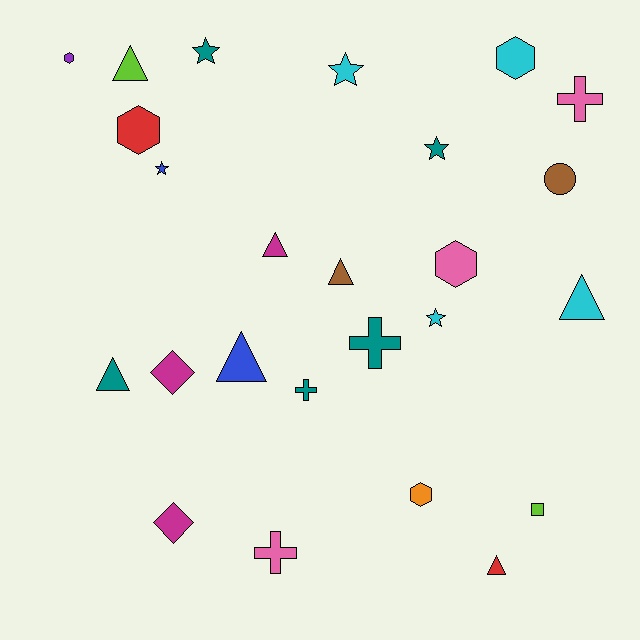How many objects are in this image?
There are 25 objects.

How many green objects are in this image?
There are no green objects.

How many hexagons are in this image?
There are 5 hexagons.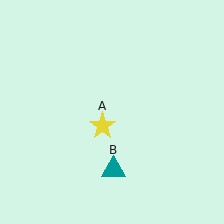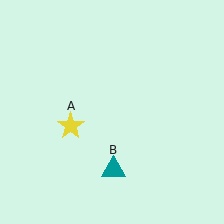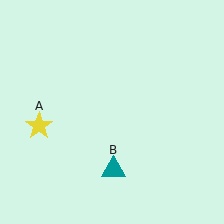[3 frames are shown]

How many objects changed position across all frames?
1 object changed position: yellow star (object A).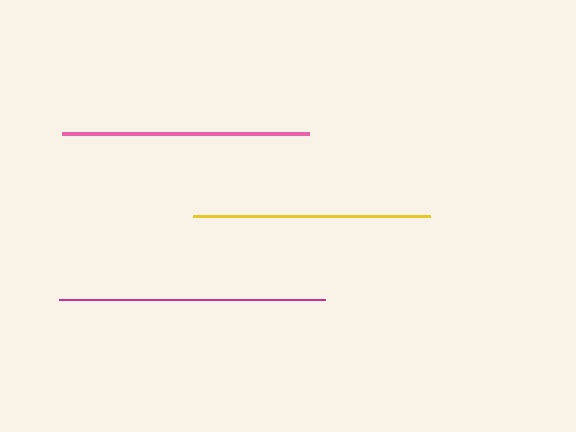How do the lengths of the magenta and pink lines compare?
The magenta and pink lines are approximately the same length.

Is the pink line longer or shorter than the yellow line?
The pink line is longer than the yellow line.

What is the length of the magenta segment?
The magenta segment is approximately 266 pixels long.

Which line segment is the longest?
The magenta line is the longest at approximately 266 pixels.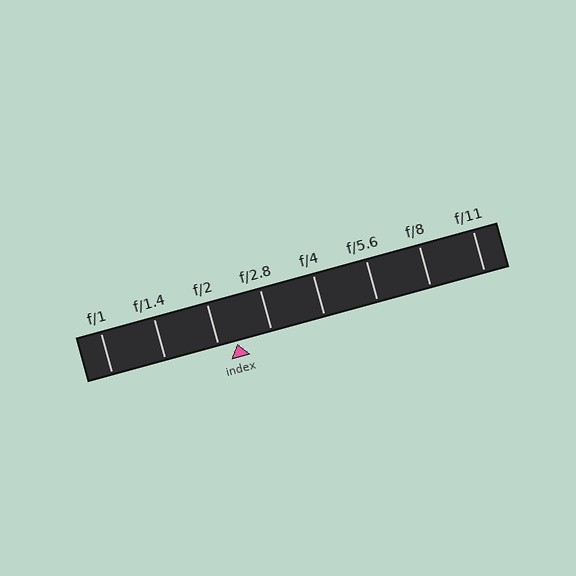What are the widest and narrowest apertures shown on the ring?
The widest aperture shown is f/1 and the narrowest is f/11.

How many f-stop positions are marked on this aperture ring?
There are 8 f-stop positions marked.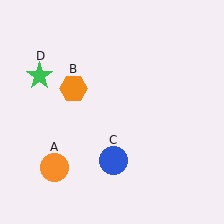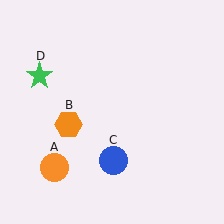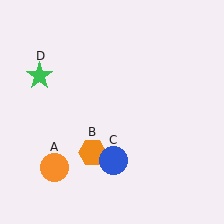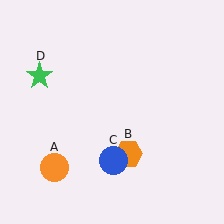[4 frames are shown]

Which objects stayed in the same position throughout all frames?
Orange circle (object A) and blue circle (object C) and green star (object D) remained stationary.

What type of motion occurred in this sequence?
The orange hexagon (object B) rotated counterclockwise around the center of the scene.